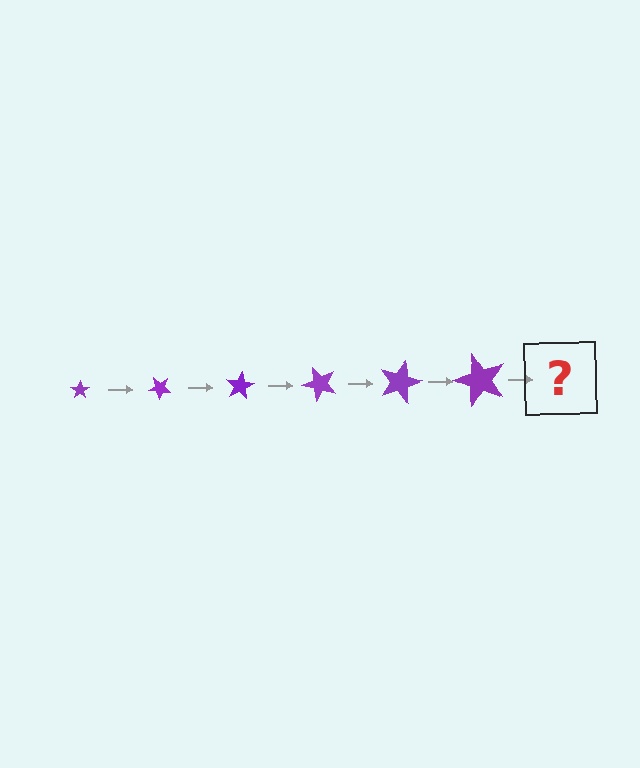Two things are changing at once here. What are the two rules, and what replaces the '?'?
The two rules are that the star grows larger each step and it rotates 40 degrees each step. The '?' should be a star, larger than the previous one and rotated 240 degrees from the start.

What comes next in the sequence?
The next element should be a star, larger than the previous one and rotated 240 degrees from the start.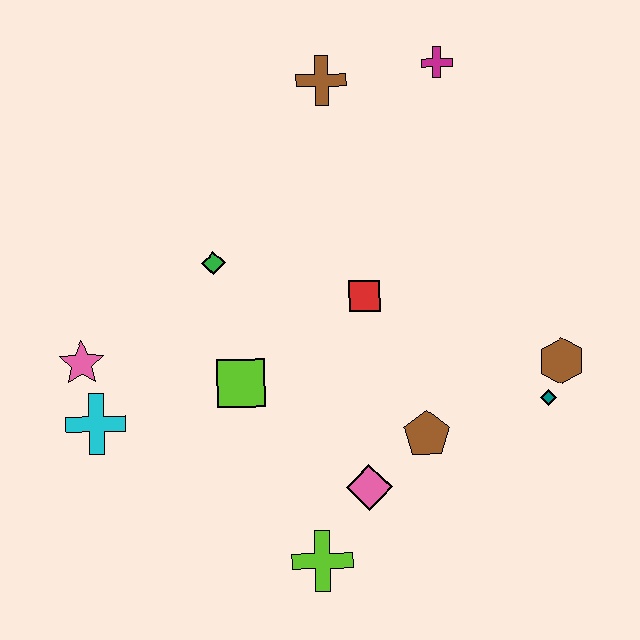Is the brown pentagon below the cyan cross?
Yes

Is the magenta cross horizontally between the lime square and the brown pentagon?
No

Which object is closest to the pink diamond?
The brown pentagon is closest to the pink diamond.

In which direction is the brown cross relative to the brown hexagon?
The brown cross is above the brown hexagon.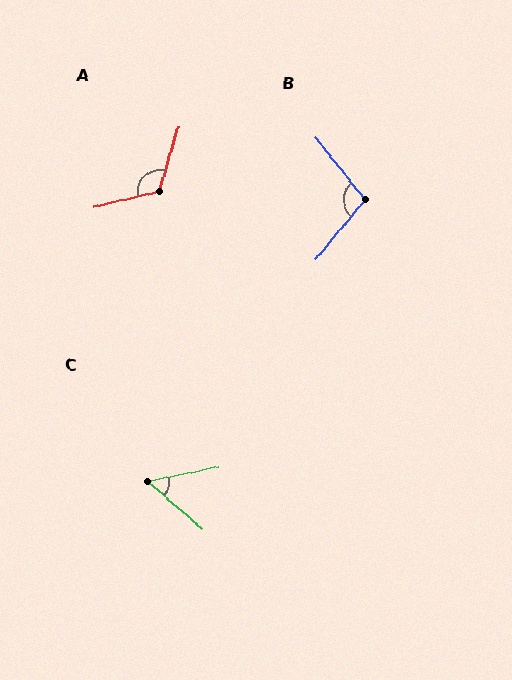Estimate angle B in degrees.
Approximately 102 degrees.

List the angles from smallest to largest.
C (52°), B (102°), A (121°).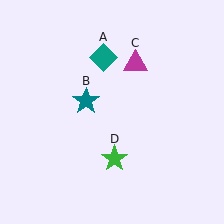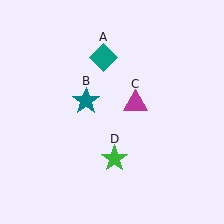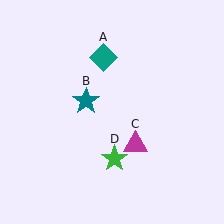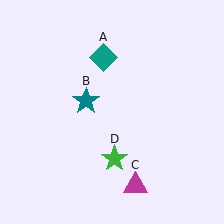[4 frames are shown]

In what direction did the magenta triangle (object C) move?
The magenta triangle (object C) moved down.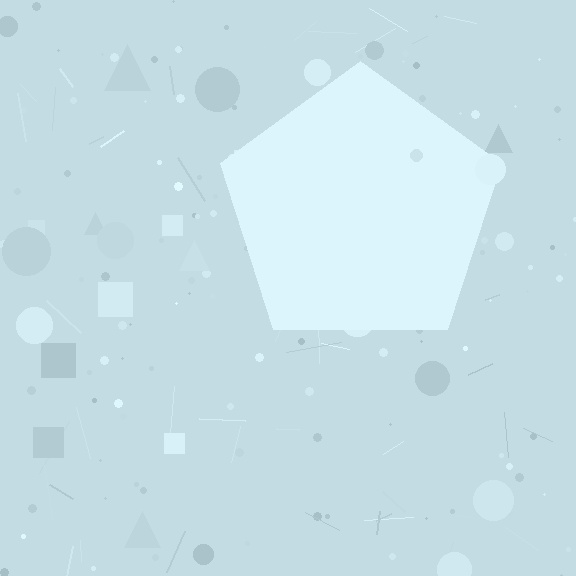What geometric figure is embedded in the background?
A pentagon is embedded in the background.